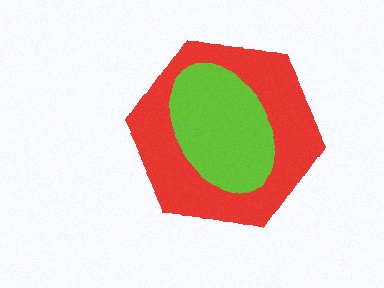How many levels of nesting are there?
2.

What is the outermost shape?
The red hexagon.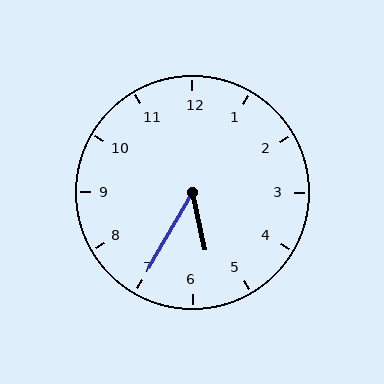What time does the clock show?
5:35.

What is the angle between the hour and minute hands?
Approximately 42 degrees.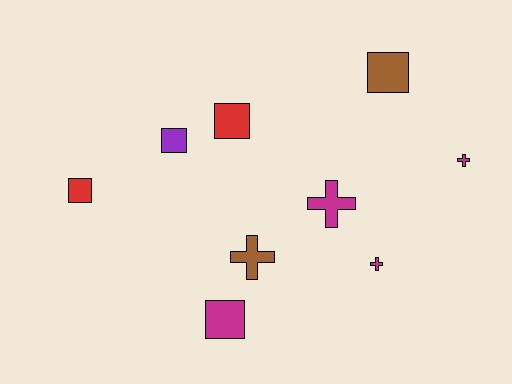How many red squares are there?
There are 2 red squares.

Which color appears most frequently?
Magenta, with 4 objects.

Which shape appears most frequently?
Square, with 5 objects.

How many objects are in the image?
There are 9 objects.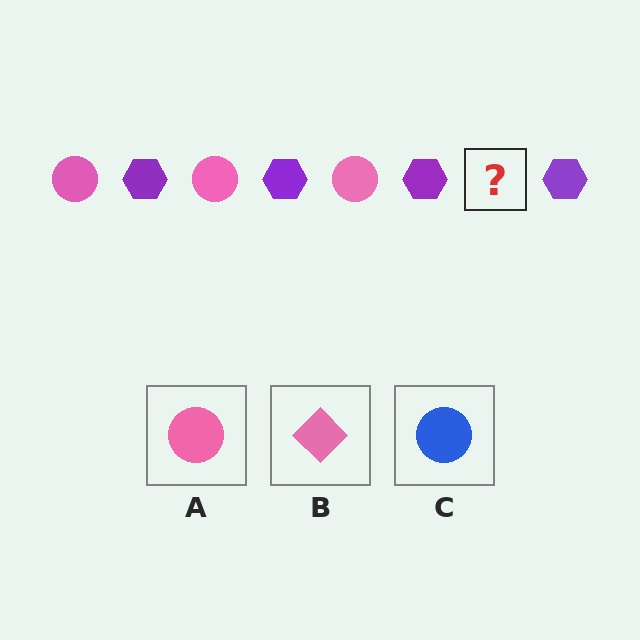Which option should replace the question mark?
Option A.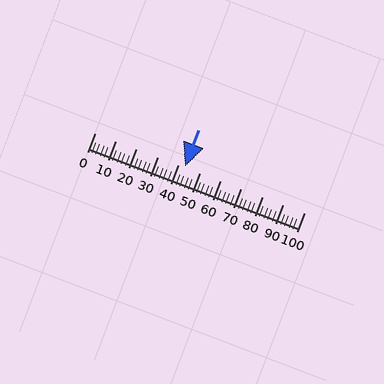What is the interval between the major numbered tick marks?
The major tick marks are spaced 10 units apart.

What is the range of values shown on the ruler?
The ruler shows values from 0 to 100.